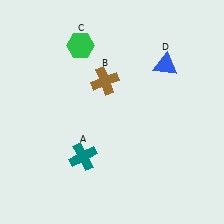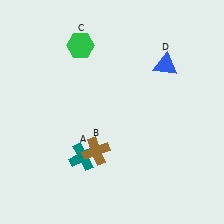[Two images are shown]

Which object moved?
The brown cross (B) moved down.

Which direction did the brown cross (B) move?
The brown cross (B) moved down.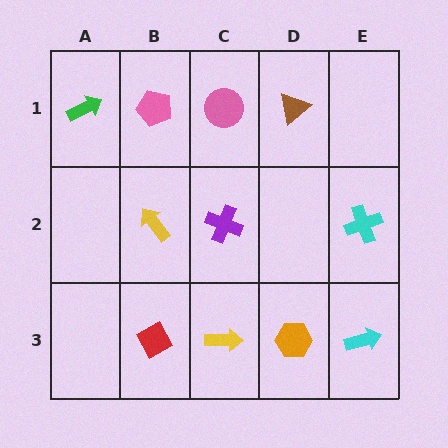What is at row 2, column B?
A yellow arrow.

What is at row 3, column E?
A cyan arrow.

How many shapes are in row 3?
4 shapes.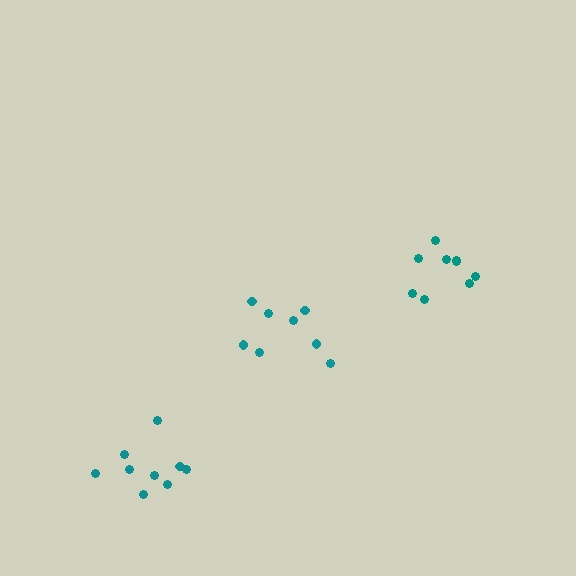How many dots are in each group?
Group 1: 8 dots, Group 2: 9 dots, Group 3: 10 dots (27 total).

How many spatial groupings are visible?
There are 3 spatial groupings.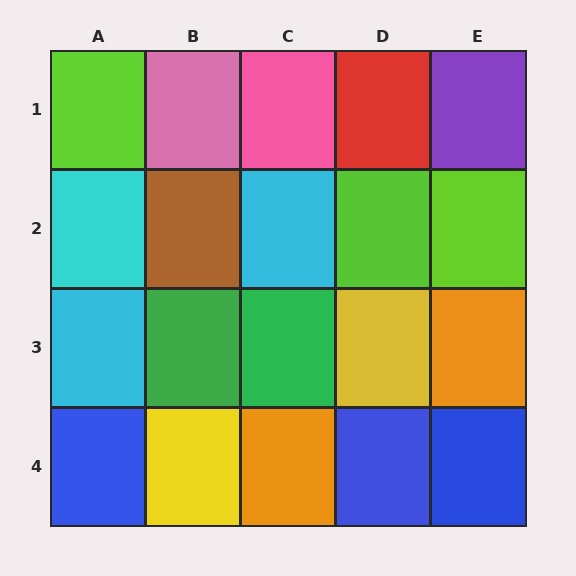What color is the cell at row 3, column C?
Green.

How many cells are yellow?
2 cells are yellow.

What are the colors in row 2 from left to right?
Cyan, brown, cyan, lime, lime.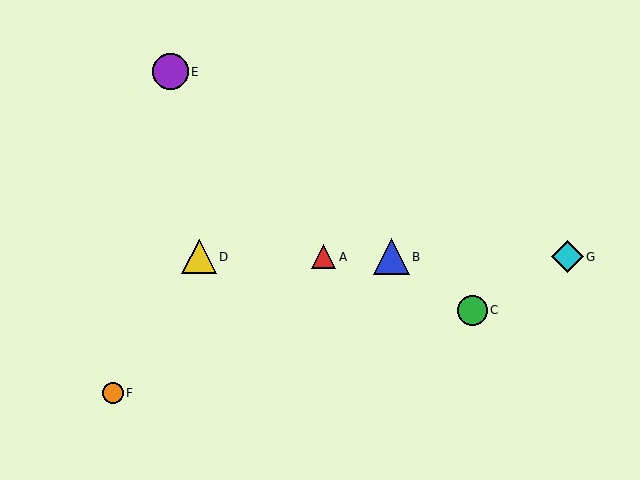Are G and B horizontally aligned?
Yes, both are at y≈257.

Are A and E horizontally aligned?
No, A is at y≈257 and E is at y≈72.